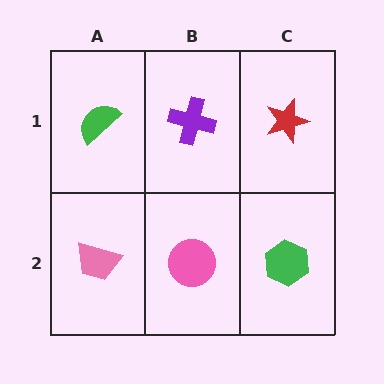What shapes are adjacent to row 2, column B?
A purple cross (row 1, column B), a pink trapezoid (row 2, column A), a green hexagon (row 2, column C).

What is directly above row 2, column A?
A green semicircle.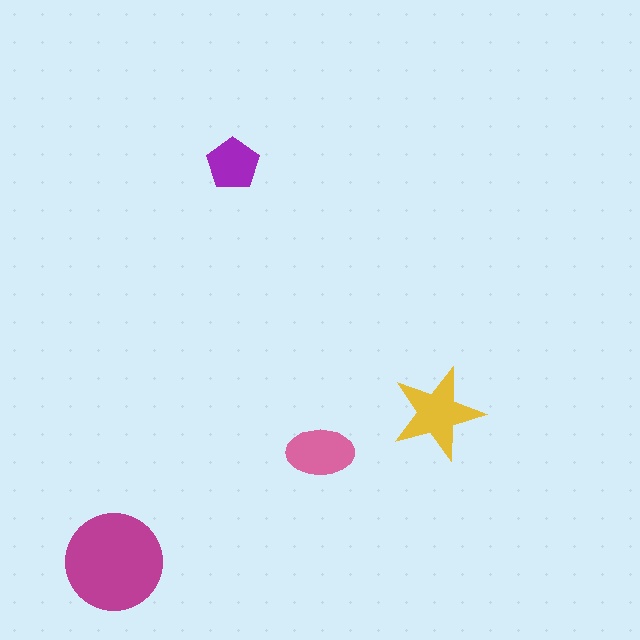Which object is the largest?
The magenta circle.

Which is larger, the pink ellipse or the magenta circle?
The magenta circle.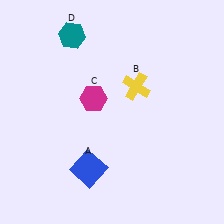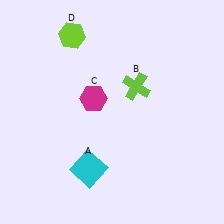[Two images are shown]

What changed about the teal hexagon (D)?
In Image 1, D is teal. In Image 2, it changed to lime.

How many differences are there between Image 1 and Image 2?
There are 3 differences between the two images.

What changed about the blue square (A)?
In Image 1, A is blue. In Image 2, it changed to cyan.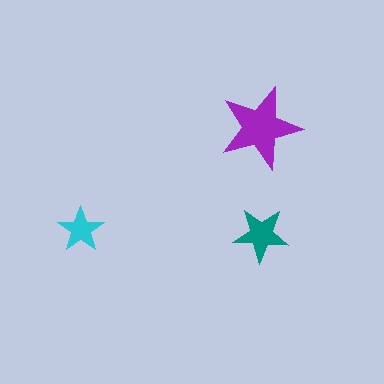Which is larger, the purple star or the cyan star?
The purple one.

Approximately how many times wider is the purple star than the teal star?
About 1.5 times wider.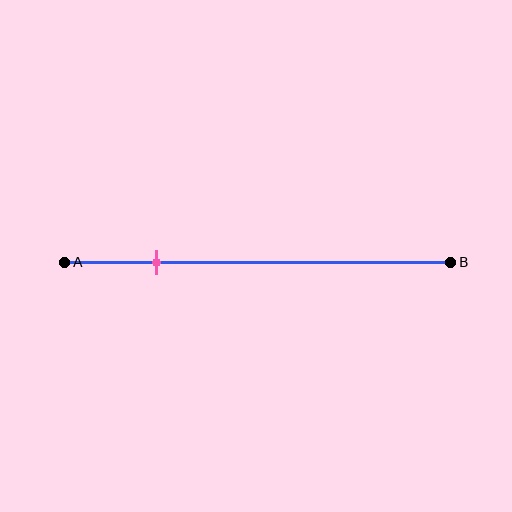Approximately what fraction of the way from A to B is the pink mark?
The pink mark is approximately 25% of the way from A to B.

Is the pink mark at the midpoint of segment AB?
No, the mark is at about 25% from A, not at the 50% midpoint.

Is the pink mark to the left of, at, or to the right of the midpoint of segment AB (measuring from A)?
The pink mark is to the left of the midpoint of segment AB.